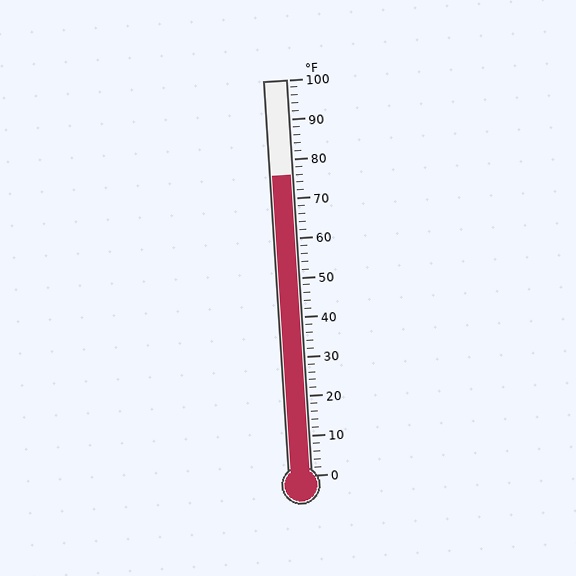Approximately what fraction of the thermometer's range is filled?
The thermometer is filled to approximately 75% of its range.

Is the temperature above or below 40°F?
The temperature is above 40°F.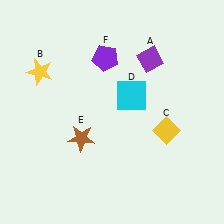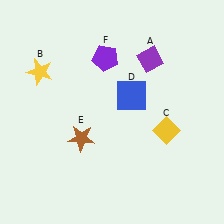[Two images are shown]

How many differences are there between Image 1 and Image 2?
There is 1 difference between the two images.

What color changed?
The square (D) changed from cyan in Image 1 to blue in Image 2.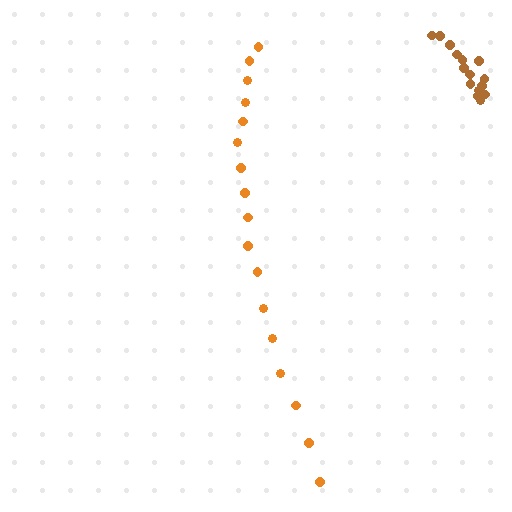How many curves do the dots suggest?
There are 2 distinct paths.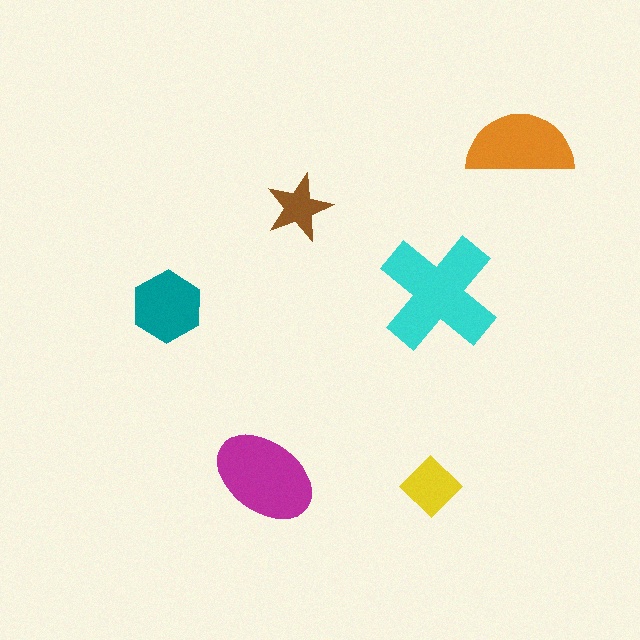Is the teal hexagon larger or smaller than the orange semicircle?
Smaller.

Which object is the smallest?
The brown star.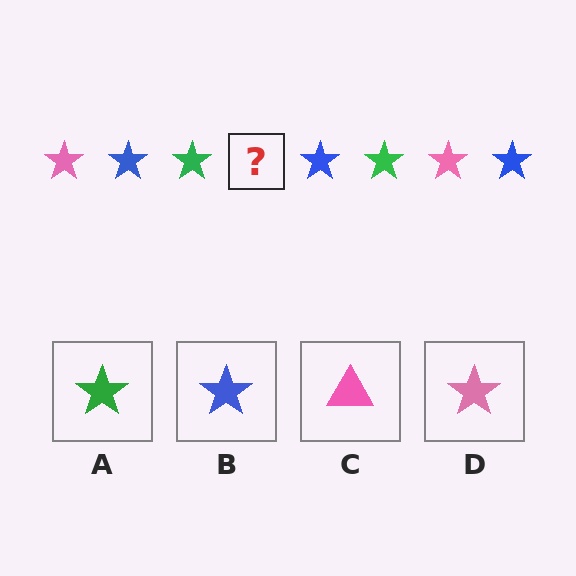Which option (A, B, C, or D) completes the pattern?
D.